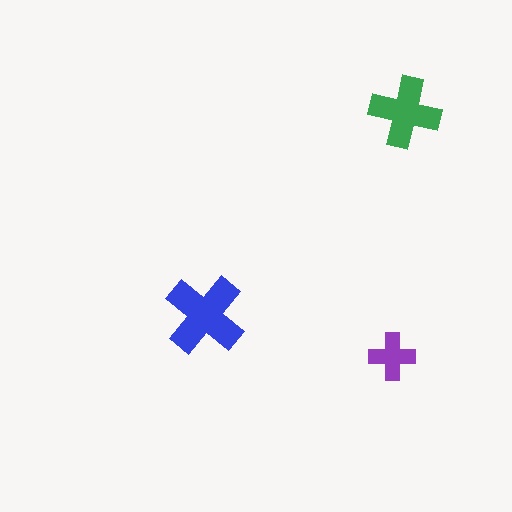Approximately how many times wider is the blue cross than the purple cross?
About 1.5 times wider.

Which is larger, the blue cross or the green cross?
The blue one.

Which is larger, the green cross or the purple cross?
The green one.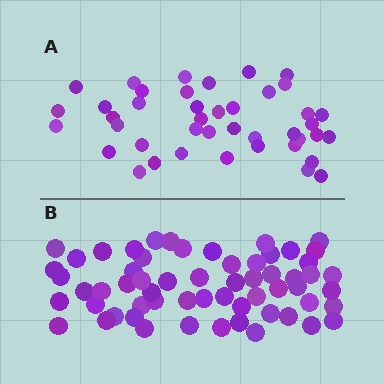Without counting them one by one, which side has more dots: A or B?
Region B (the bottom region) has more dots.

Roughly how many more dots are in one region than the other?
Region B has approximately 20 more dots than region A.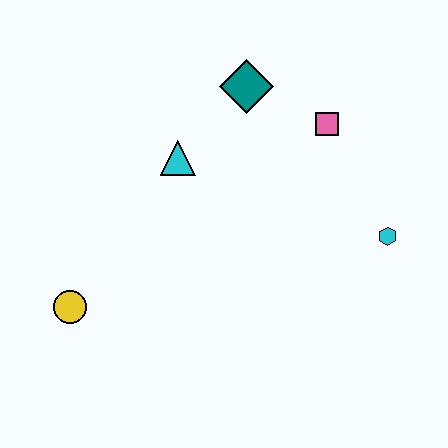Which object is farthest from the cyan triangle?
The cyan hexagon is farthest from the cyan triangle.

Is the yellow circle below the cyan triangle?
Yes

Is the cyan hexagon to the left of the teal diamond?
No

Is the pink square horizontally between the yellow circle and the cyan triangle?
No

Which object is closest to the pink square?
The teal diamond is closest to the pink square.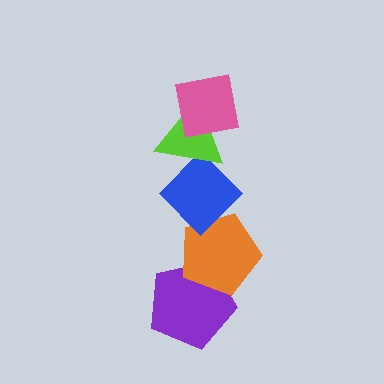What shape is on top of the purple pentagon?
The orange pentagon is on top of the purple pentagon.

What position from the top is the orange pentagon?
The orange pentagon is 4th from the top.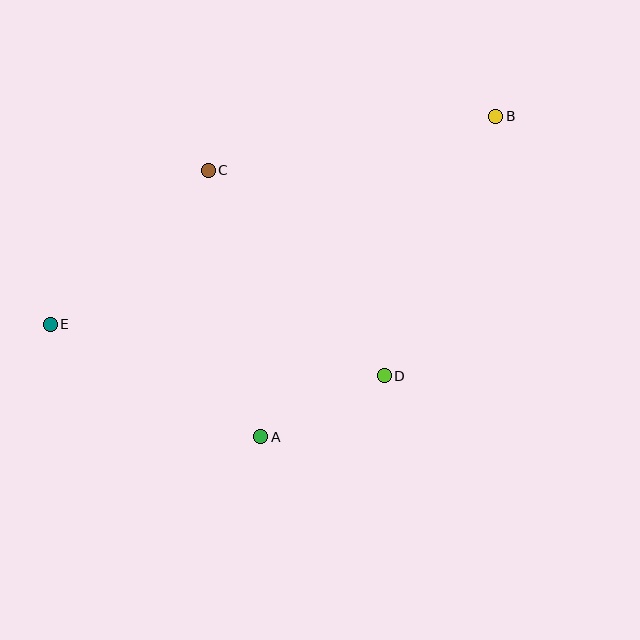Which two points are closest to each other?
Points A and D are closest to each other.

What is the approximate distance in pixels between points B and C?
The distance between B and C is approximately 293 pixels.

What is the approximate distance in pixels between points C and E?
The distance between C and E is approximately 220 pixels.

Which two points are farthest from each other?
Points B and E are farthest from each other.